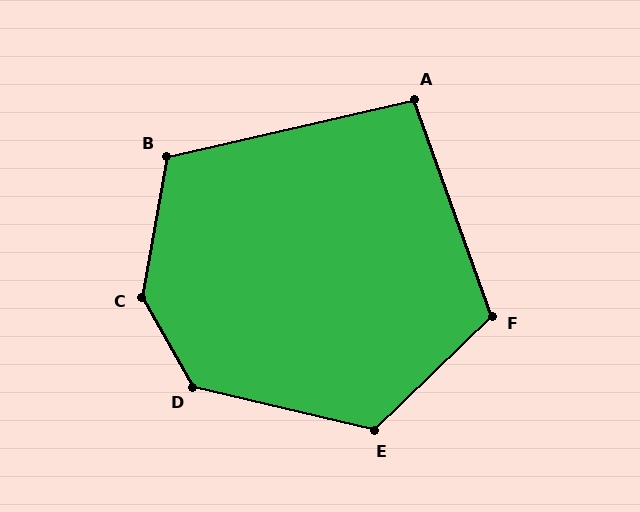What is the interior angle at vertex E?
Approximately 123 degrees (obtuse).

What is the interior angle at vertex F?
Approximately 114 degrees (obtuse).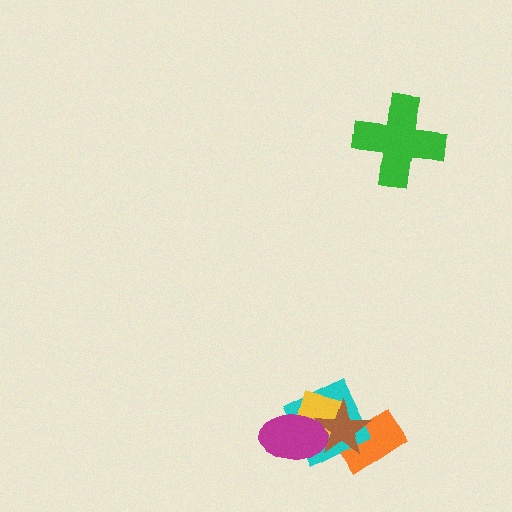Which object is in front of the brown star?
The magenta ellipse is in front of the brown star.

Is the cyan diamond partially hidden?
Yes, it is partially covered by another shape.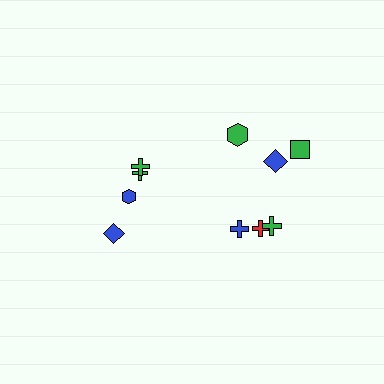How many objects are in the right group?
There are 6 objects.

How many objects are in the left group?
There are 4 objects.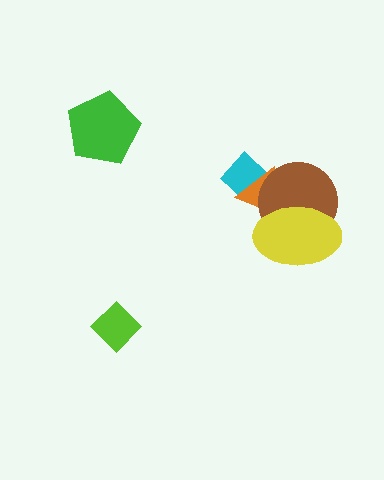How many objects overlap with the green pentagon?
0 objects overlap with the green pentagon.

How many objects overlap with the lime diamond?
0 objects overlap with the lime diamond.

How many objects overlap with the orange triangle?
3 objects overlap with the orange triangle.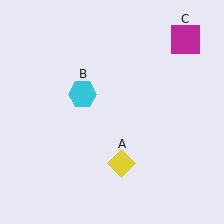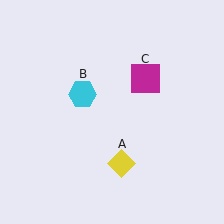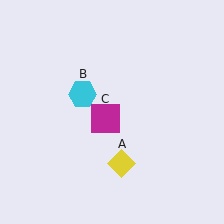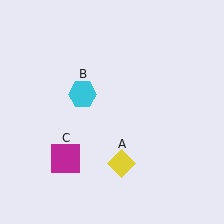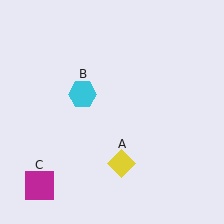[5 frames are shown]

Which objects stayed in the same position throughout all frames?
Yellow diamond (object A) and cyan hexagon (object B) remained stationary.